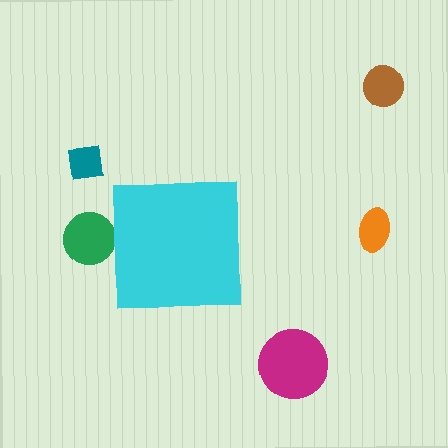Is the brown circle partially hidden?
No, the brown circle is fully visible.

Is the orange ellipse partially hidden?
No, the orange ellipse is fully visible.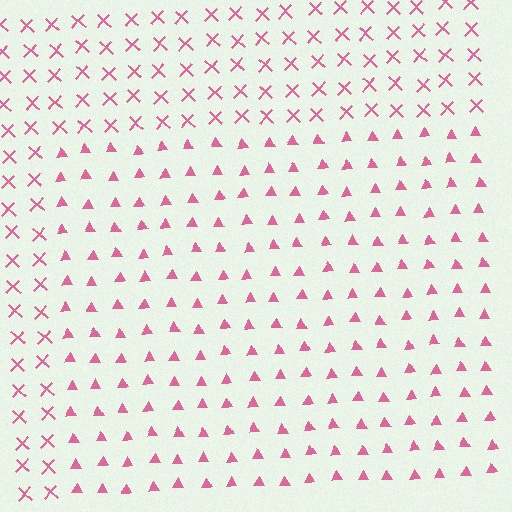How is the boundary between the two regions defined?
The boundary is defined by a change in element shape: triangles inside vs. X marks outside. All elements share the same color and spacing.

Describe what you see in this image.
The image is filled with small pink elements arranged in a uniform grid. A rectangle-shaped region contains triangles, while the surrounding area contains X marks. The boundary is defined purely by the change in element shape.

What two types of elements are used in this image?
The image uses triangles inside the rectangle region and X marks outside it.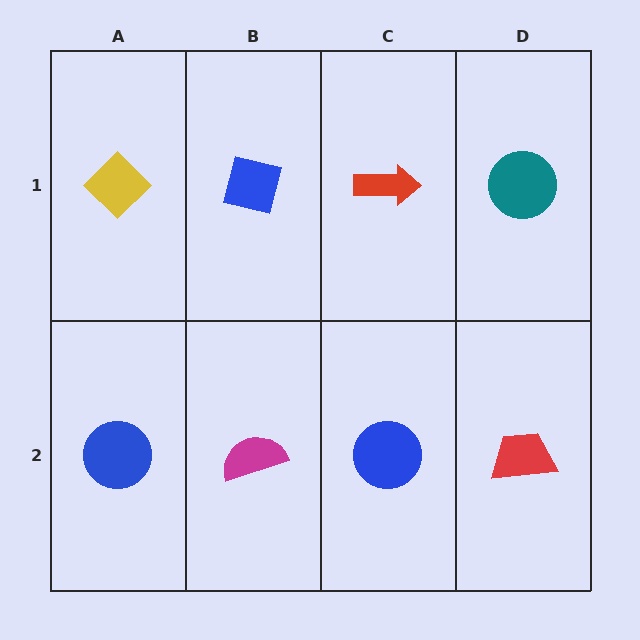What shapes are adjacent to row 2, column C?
A red arrow (row 1, column C), a magenta semicircle (row 2, column B), a red trapezoid (row 2, column D).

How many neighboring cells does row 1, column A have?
2.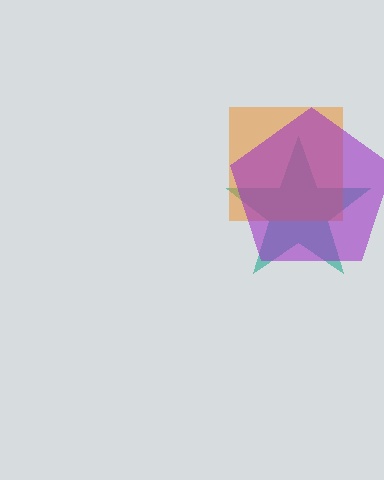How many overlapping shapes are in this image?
There are 3 overlapping shapes in the image.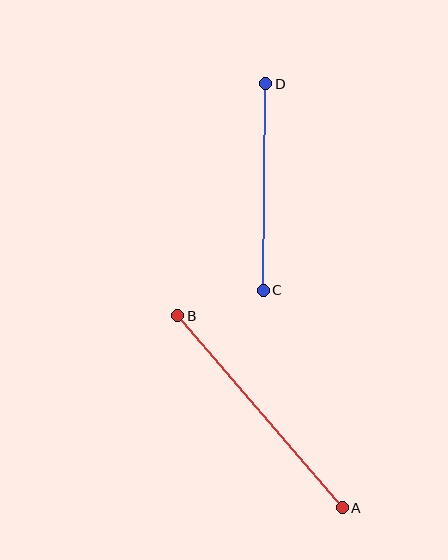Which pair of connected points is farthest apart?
Points A and B are farthest apart.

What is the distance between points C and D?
The distance is approximately 206 pixels.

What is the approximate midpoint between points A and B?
The midpoint is at approximately (260, 412) pixels.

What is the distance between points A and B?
The distance is approximately 253 pixels.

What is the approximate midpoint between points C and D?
The midpoint is at approximately (264, 187) pixels.